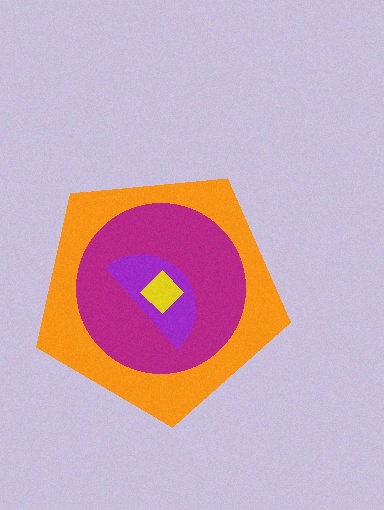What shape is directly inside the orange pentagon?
The magenta circle.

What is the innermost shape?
The yellow diamond.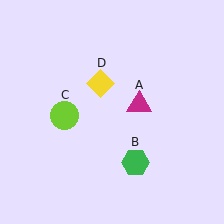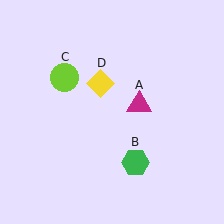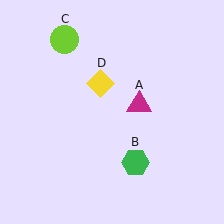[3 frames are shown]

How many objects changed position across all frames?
1 object changed position: lime circle (object C).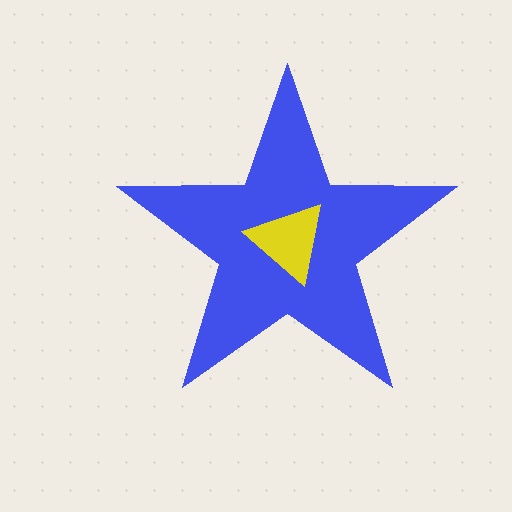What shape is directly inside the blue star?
The yellow triangle.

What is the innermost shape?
The yellow triangle.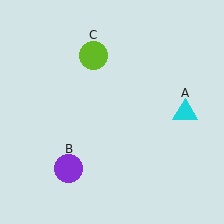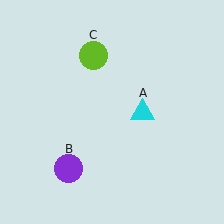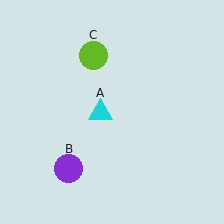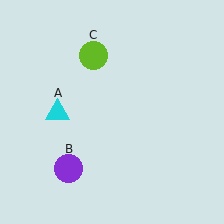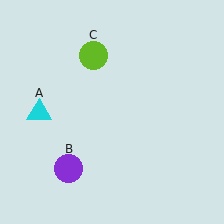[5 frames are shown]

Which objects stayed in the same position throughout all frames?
Purple circle (object B) and lime circle (object C) remained stationary.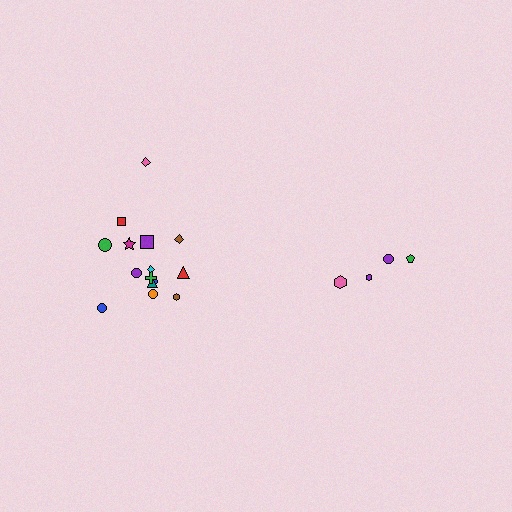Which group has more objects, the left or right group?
The left group.